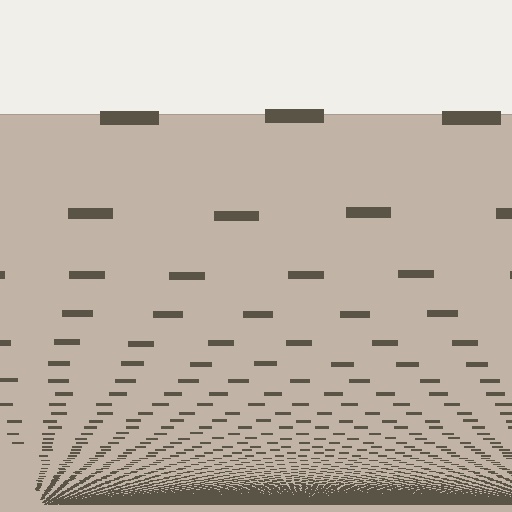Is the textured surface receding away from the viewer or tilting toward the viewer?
The surface appears to tilt toward the viewer. Texture elements get larger and sparser toward the top.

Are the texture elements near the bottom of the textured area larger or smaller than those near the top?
Smaller. The gradient is inverted — elements near the bottom are smaller and denser.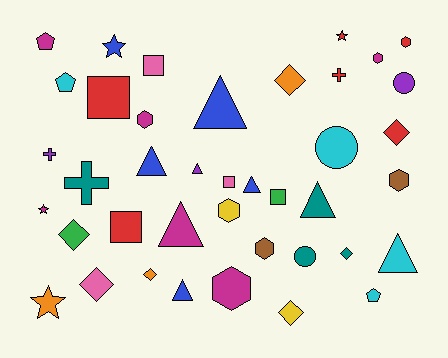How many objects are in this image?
There are 40 objects.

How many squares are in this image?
There are 5 squares.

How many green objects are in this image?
There are 2 green objects.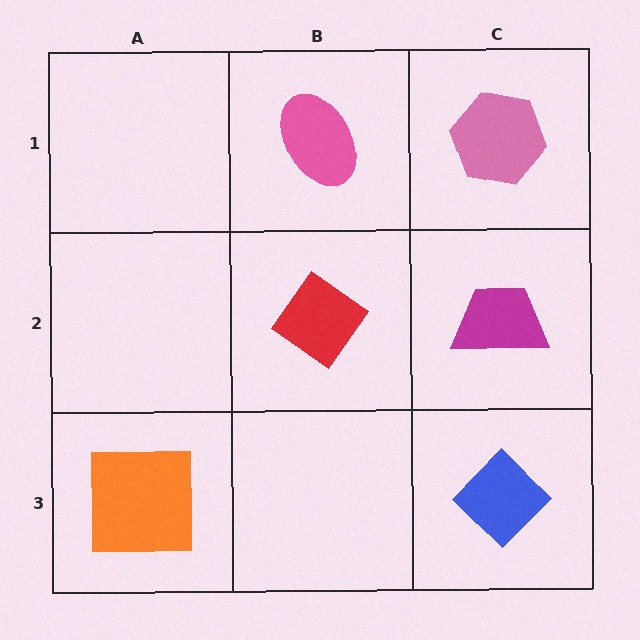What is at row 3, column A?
An orange square.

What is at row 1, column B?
A pink ellipse.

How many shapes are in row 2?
2 shapes.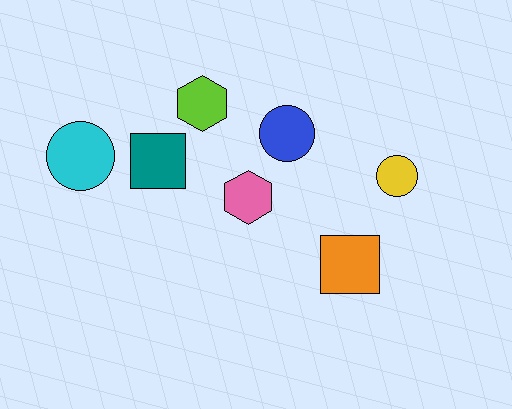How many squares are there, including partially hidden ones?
There are 2 squares.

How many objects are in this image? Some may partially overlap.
There are 7 objects.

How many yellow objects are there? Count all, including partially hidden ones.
There is 1 yellow object.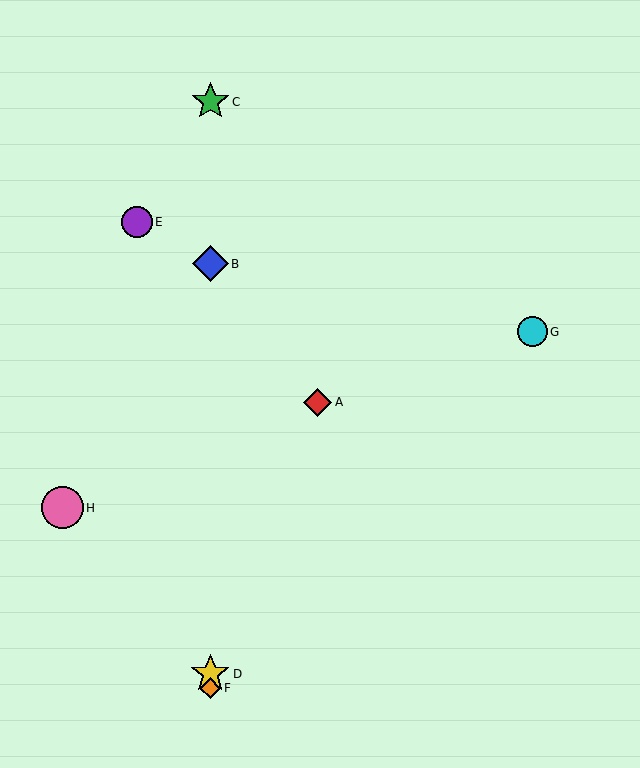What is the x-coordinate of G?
Object G is at x≈532.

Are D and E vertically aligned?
No, D is at x≈210 and E is at x≈137.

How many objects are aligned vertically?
4 objects (B, C, D, F) are aligned vertically.